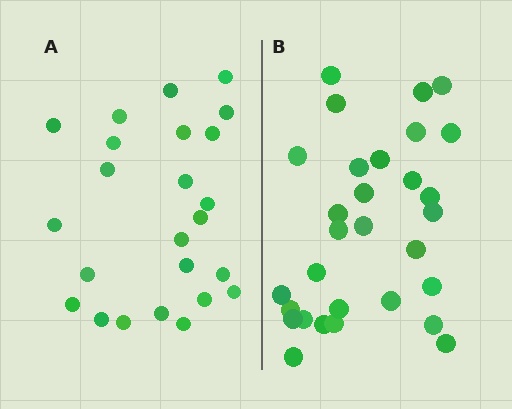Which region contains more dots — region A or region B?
Region B (the right region) has more dots.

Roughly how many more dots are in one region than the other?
Region B has about 6 more dots than region A.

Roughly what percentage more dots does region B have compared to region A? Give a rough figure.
About 25% more.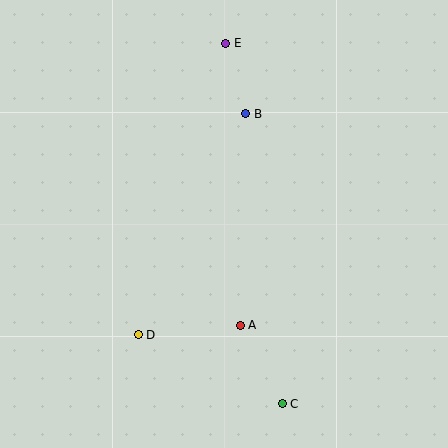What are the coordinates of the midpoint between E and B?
The midpoint between E and B is at (236, 79).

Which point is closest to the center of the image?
Point A at (240, 325) is closest to the center.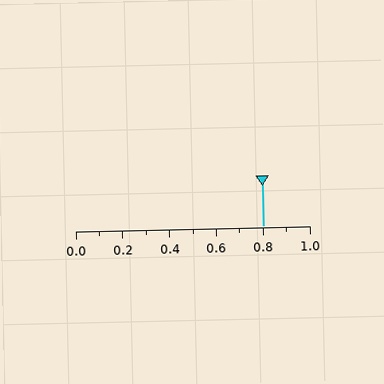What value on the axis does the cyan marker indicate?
The marker indicates approximately 0.8.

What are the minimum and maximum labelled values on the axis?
The axis runs from 0.0 to 1.0.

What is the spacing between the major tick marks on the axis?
The major ticks are spaced 0.2 apart.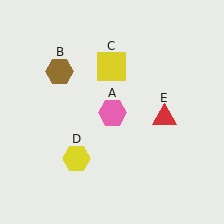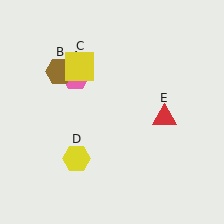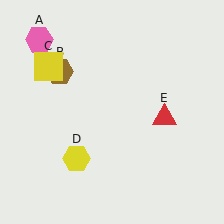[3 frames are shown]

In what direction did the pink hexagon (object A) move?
The pink hexagon (object A) moved up and to the left.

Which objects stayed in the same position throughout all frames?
Brown hexagon (object B) and yellow hexagon (object D) and red triangle (object E) remained stationary.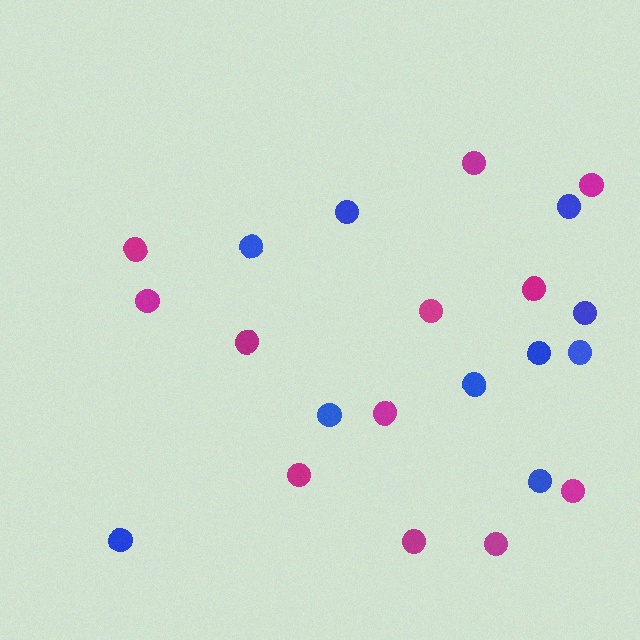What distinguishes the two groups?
There are 2 groups: one group of magenta circles (12) and one group of blue circles (10).